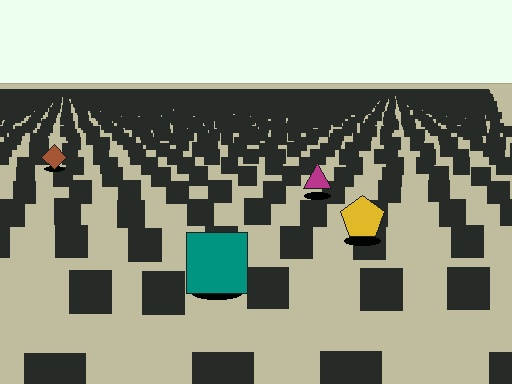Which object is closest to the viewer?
The teal square is closest. The texture marks near it are larger and more spread out.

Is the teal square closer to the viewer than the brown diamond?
Yes. The teal square is closer — you can tell from the texture gradient: the ground texture is coarser near it.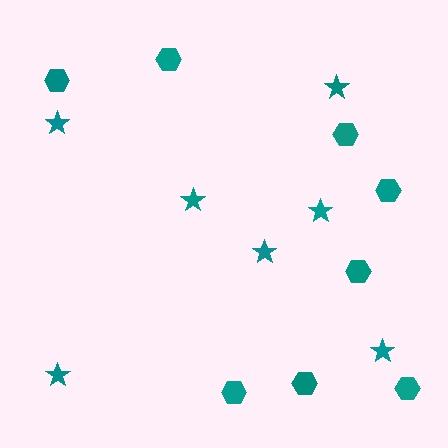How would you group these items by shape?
There are 2 groups: one group of hexagons (8) and one group of stars (7).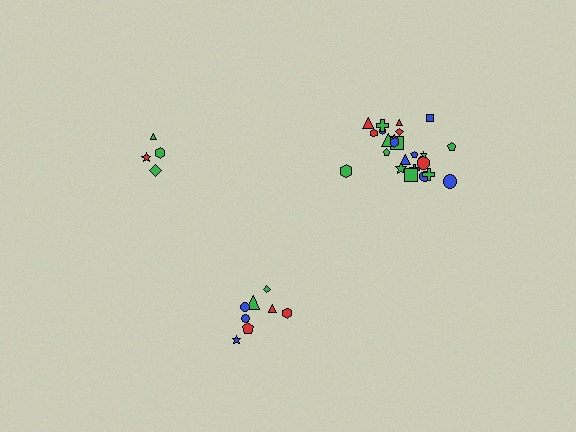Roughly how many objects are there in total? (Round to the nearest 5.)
Roughly 35 objects in total.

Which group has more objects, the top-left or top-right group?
The top-right group.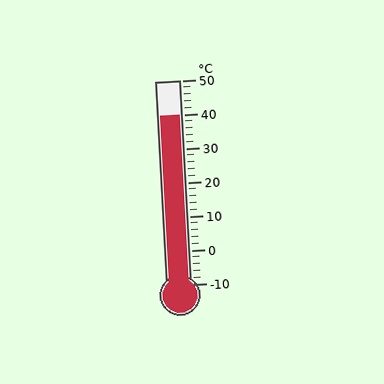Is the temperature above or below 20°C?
The temperature is above 20°C.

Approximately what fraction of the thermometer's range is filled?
The thermometer is filled to approximately 85% of its range.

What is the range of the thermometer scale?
The thermometer scale ranges from -10°C to 50°C.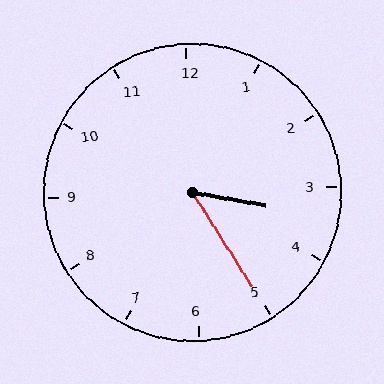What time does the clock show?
3:25.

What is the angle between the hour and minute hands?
Approximately 48 degrees.